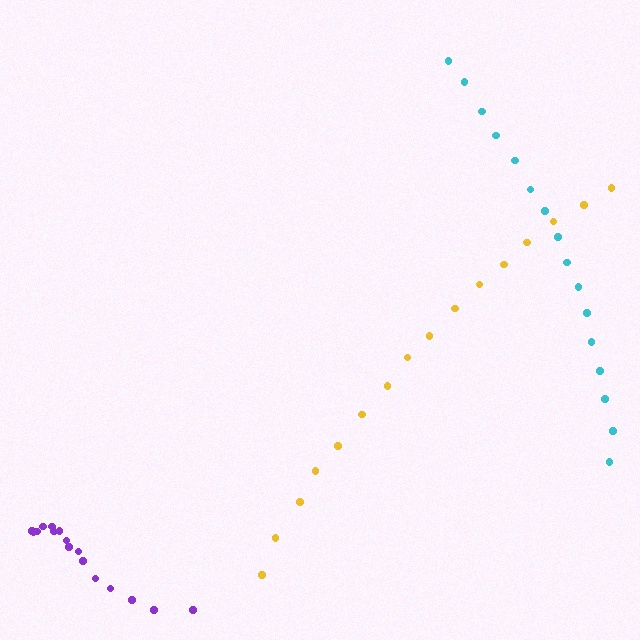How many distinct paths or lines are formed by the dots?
There are 3 distinct paths.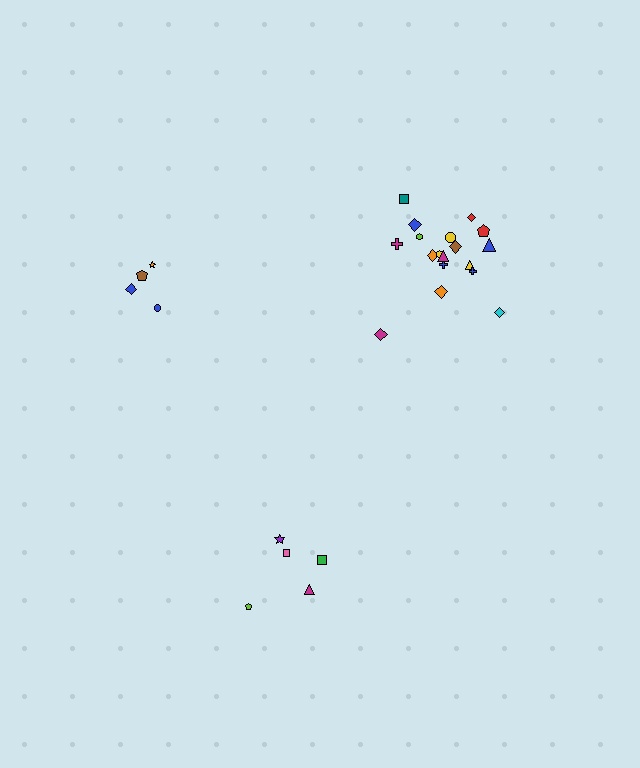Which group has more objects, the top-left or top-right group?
The top-right group.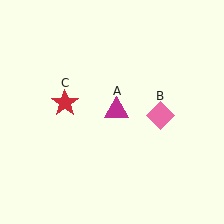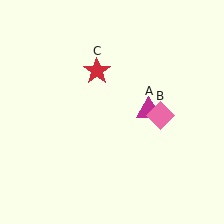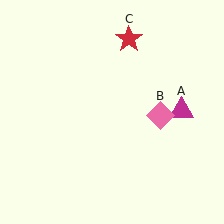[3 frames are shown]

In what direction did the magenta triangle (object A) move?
The magenta triangle (object A) moved right.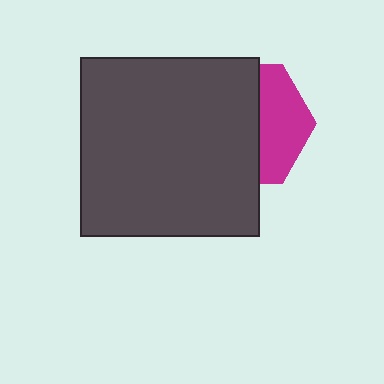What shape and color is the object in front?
The object in front is a dark gray square.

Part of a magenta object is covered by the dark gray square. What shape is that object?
It is a hexagon.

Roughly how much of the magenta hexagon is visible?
A small part of it is visible (roughly 39%).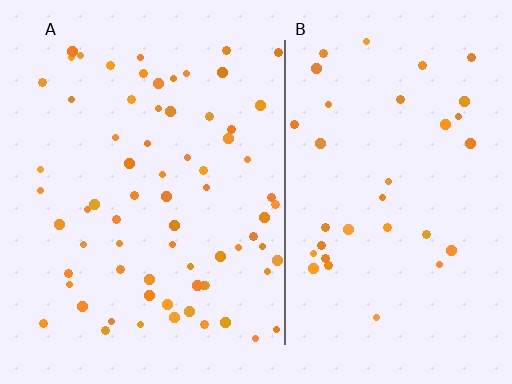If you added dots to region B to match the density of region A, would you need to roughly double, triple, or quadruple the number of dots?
Approximately double.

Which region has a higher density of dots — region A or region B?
A (the left).